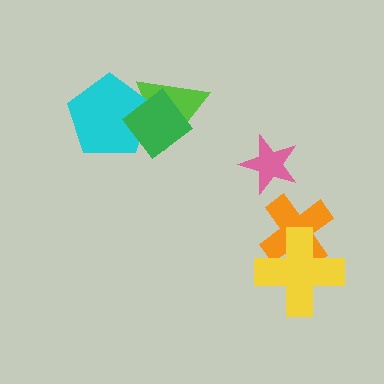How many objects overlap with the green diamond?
2 objects overlap with the green diamond.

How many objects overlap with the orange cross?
1 object overlaps with the orange cross.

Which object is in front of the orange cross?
The yellow cross is in front of the orange cross.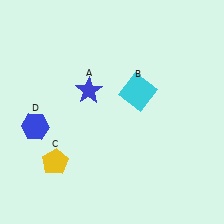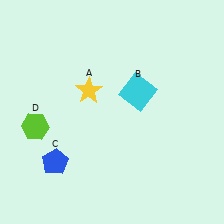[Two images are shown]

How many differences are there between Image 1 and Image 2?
There are 3 differences between the two images.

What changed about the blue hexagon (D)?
In Image 1, D is blue. In Image 2, it changed to lime.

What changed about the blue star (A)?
In Image 1, A is blue. In Image 2, it changed to yellow.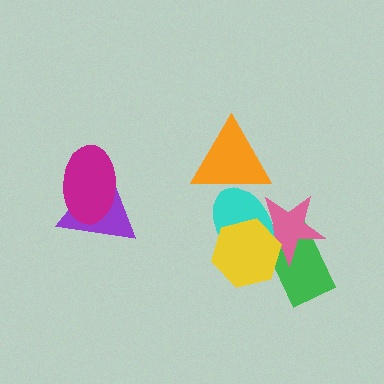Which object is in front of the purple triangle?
The magenta ellipse is in front of the purple triangle.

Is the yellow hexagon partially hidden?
No, no other shape covers it.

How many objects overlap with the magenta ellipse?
1 object overlaps with the magenta ellipse.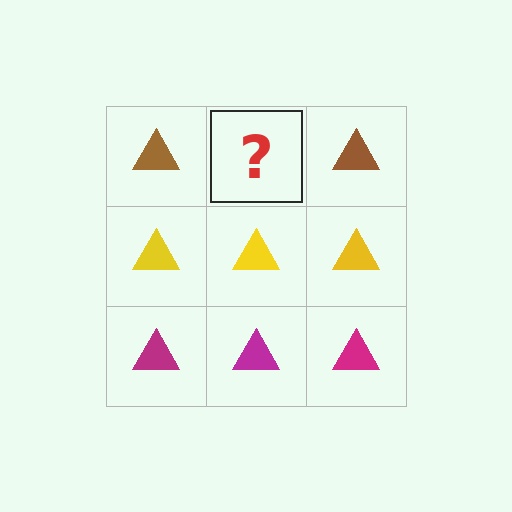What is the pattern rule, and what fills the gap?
The rule is that each row has a consistent color. The gap should be filled with a brown triangle.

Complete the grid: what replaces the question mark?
The question mark should be replaced with a brown triangle.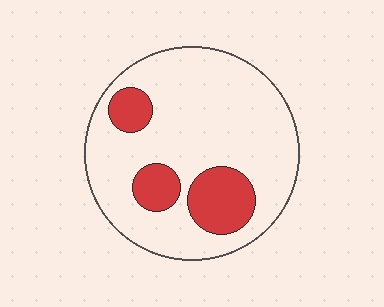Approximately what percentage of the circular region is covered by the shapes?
Approximately 20%.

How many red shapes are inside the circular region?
3.